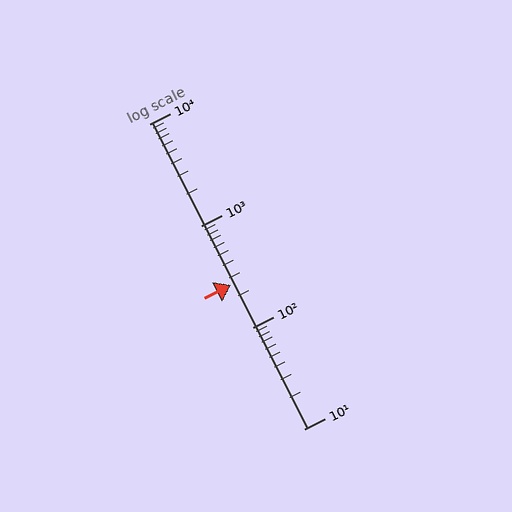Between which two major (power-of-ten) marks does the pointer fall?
The pointer is between 100 and 1000.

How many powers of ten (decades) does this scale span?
The scale spans 3 decades, from 10 to 10000.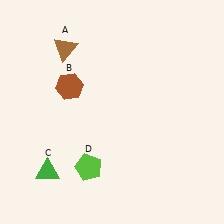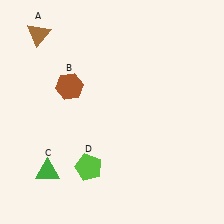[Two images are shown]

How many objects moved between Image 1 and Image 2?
1 object moved between the two images.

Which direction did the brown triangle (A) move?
The brown triangle (A) moved left.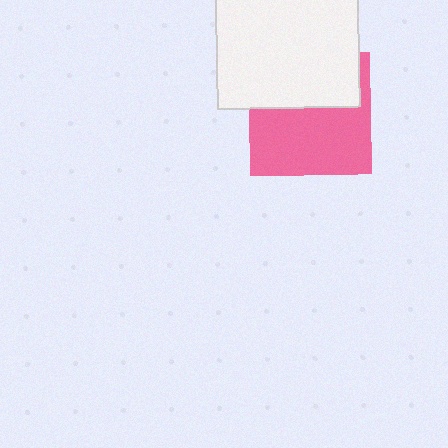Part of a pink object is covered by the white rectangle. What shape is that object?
It is a square.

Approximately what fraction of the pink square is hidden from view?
Roughly 41% of the pink square is hidden behind the white rectangle.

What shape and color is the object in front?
The object in front is a white rectangle.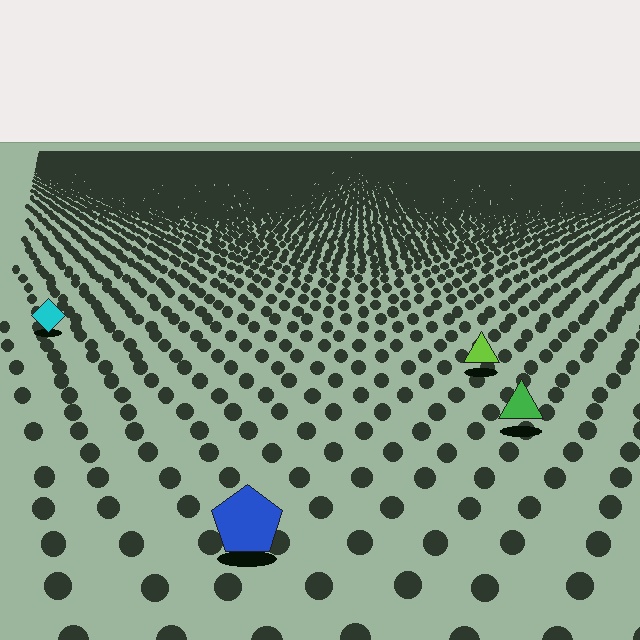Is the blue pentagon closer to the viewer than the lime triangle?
Yes. The blue pentagon is closer — you can tell from the texture gradient: the ground texture is coarser near it.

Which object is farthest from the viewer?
The cyan diamond is farthest from the viewer. It appears smaller and the ground texture around it is denser.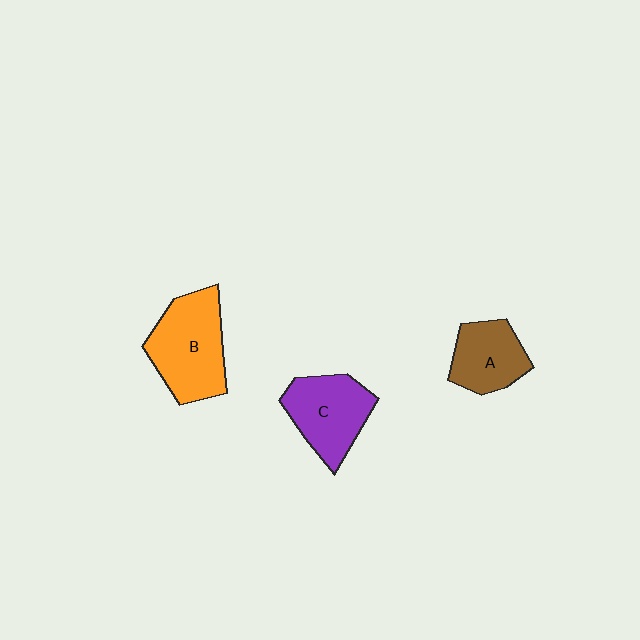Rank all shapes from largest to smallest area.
From largest to smallest: B (orange), C (purple), A (brown).